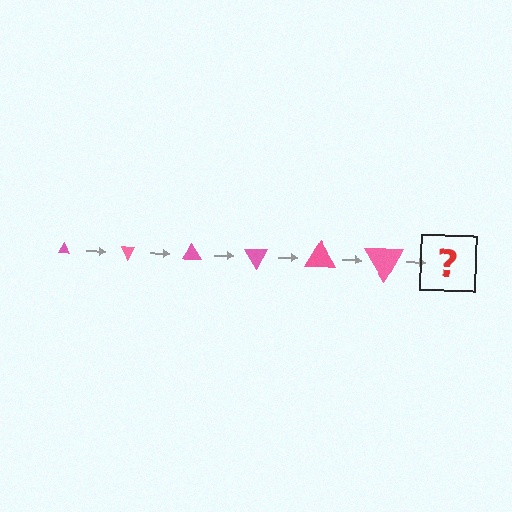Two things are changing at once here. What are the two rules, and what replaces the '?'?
The two rules are that the triangle grows larger each step and it rotates 60 degrees each step. The '?' should be a triangle, larger than the previous one and rotated 360 degrees from the start.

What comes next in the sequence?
The next element should be a triangle, larger than the previous one and rotated 360 degrees from the start.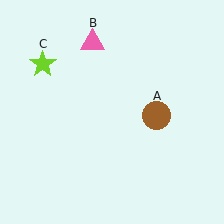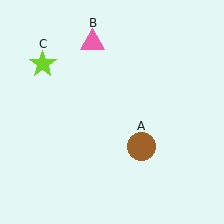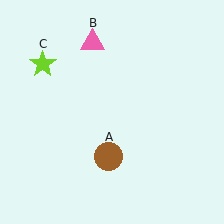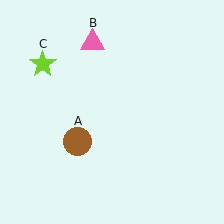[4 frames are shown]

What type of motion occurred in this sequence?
The brown circle (object A) rotated clockwise around the center of the scene.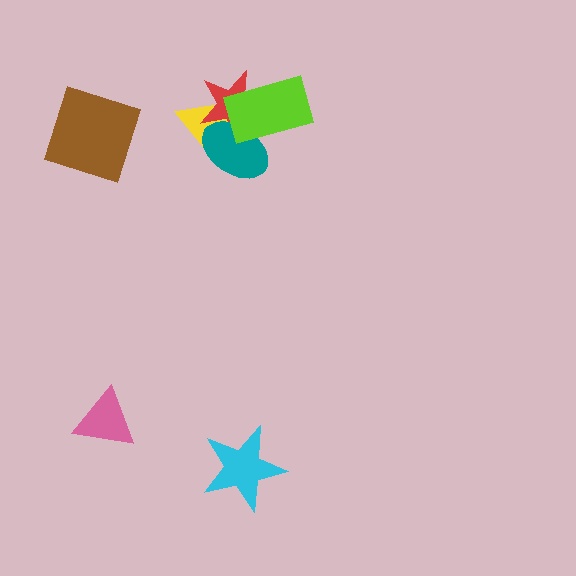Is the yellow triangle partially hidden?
Yes, it is partially covered by another shape.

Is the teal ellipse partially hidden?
Yes, it is partially covered by another shape.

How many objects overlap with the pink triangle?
0 objects overlap with the pink triangle.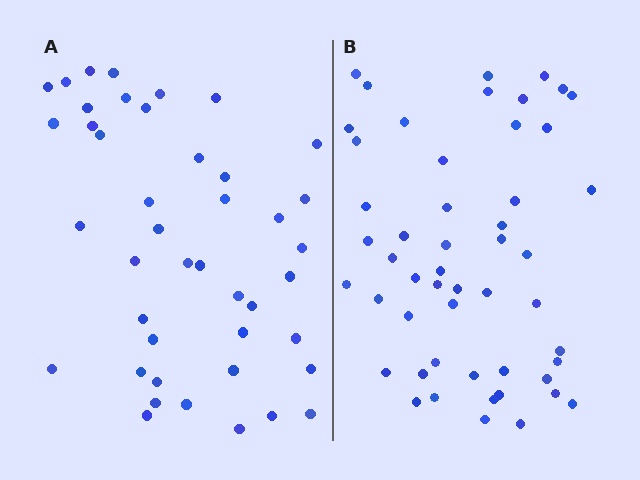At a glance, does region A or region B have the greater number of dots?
Region B (the right region) has more dots.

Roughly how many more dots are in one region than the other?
Region B has roughly 8 or so more dots than region A.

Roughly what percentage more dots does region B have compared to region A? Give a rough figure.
About 20% more.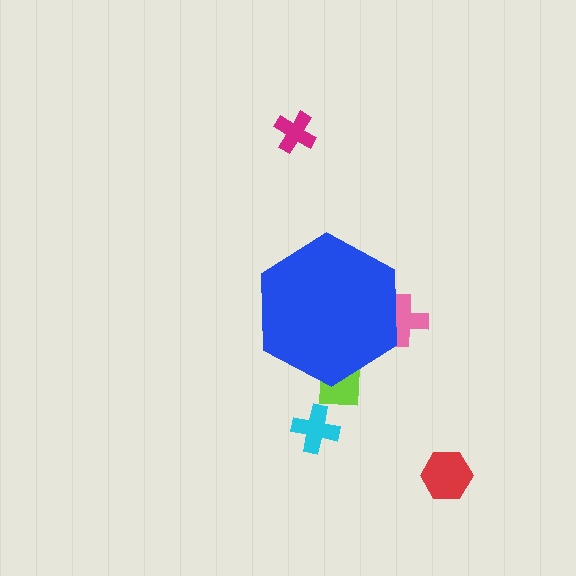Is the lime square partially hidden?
Yes, the lime square is partially hidden behind the blue hexagon.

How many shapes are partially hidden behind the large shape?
2 shapes are partially hidden.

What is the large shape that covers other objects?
A blue hexagon.